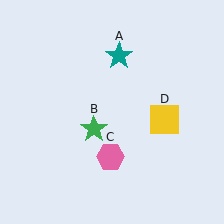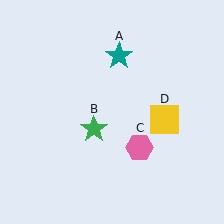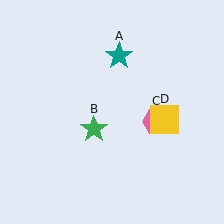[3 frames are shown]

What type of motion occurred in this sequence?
The pink hexagon (object C) rotated counterclockwise around the center of the scene.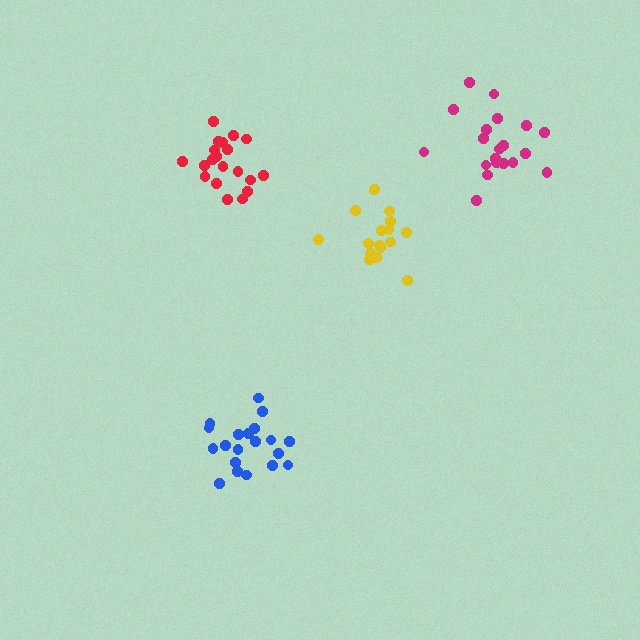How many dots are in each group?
Group 1: 20 dots, Group 2: 20 dots, Group 3: 20 dots, Group 4: 16 dots (76 total).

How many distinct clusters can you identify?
There are 4 distinct clusters.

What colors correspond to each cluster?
The clusters are colored: magenta, blue, red, yellow.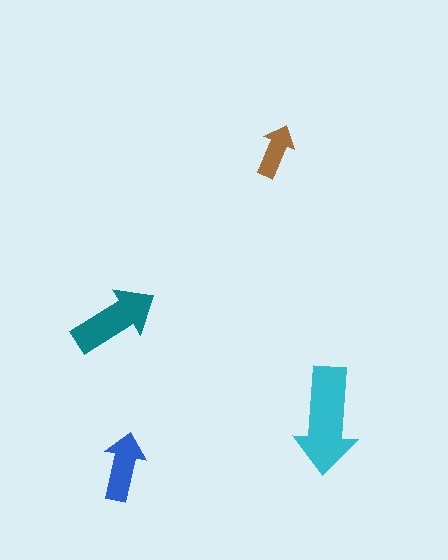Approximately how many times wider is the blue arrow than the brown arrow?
About 1.5 times wider.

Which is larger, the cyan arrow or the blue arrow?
The cyan one.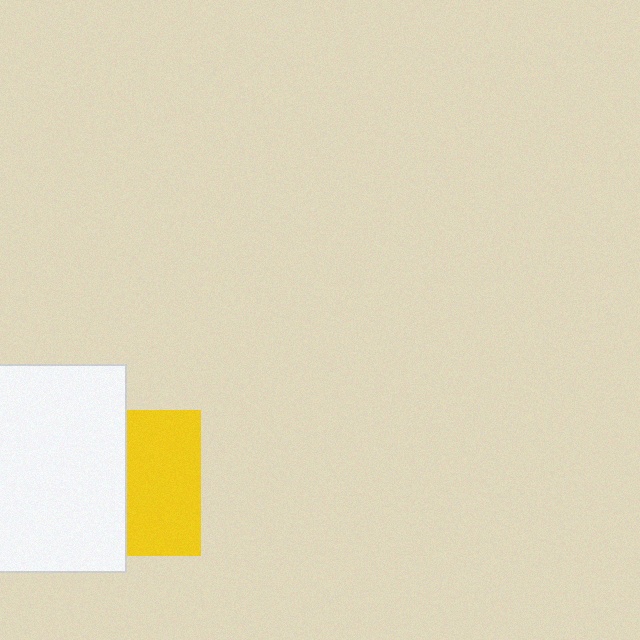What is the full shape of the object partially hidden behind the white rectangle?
The partially hidden object is a yellow square.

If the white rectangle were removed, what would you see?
You would see the complete yellow square.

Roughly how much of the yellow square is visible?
About half of it is visible (roughly 51%).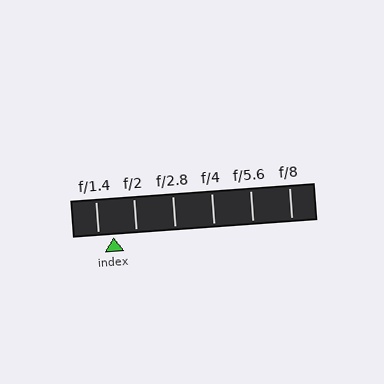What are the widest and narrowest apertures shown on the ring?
The widest aperture shown is f/1.4 and the narrowest is f/8.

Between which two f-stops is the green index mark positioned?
The index mark is between f/1.4 and f/2.